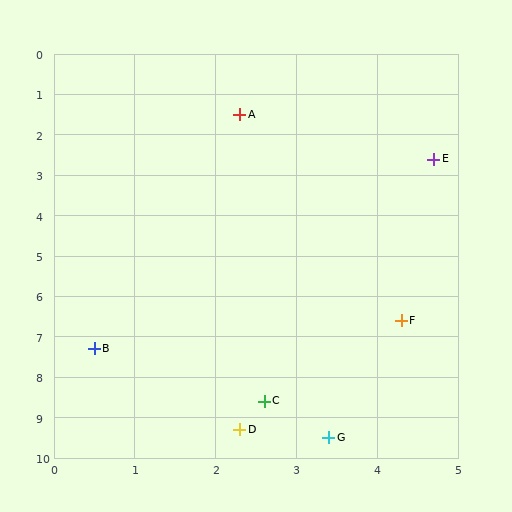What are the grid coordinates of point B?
Point B is at approximately (0.5, 7.3).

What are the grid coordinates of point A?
Point A is at approximately (2.3, 1.5).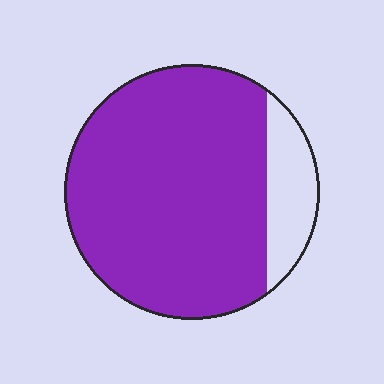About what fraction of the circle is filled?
About five sixths (5/6).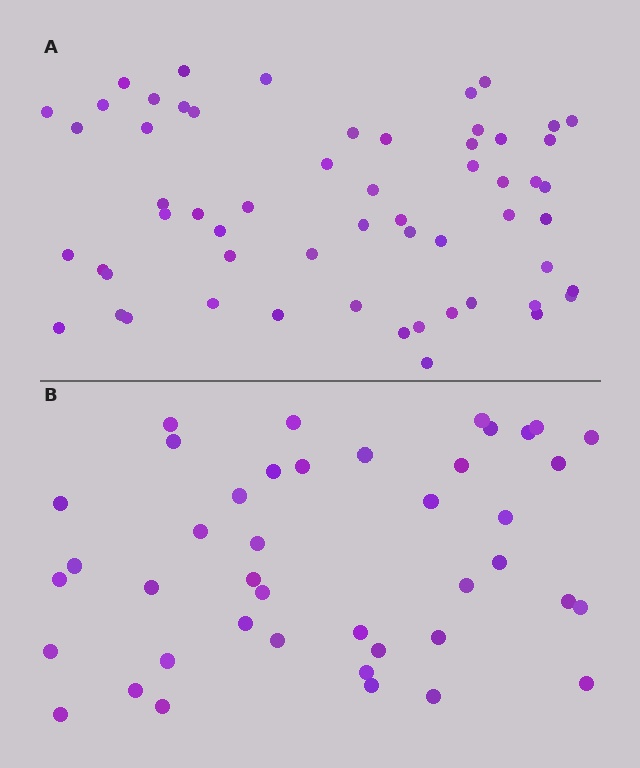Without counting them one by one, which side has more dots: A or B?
Region A (the top region) has more dots.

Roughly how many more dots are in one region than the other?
Region A has approximately 15 more dots than region B.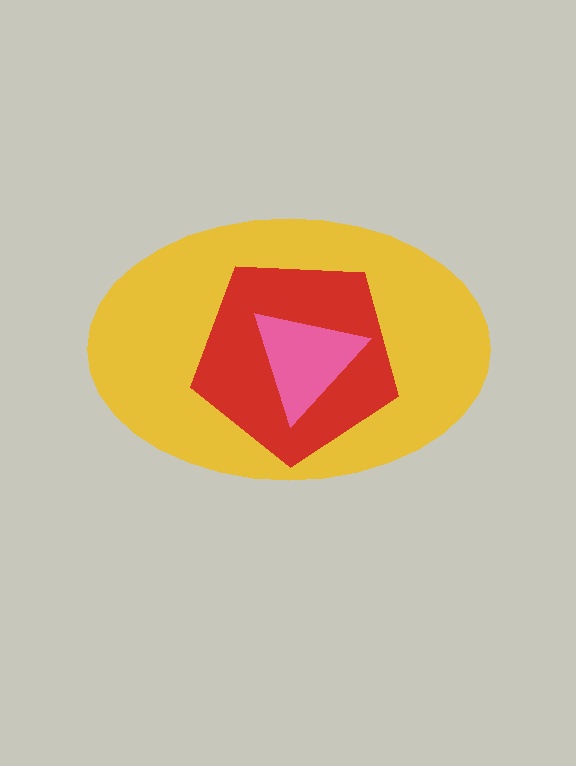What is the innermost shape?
The pink triangle.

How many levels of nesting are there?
3.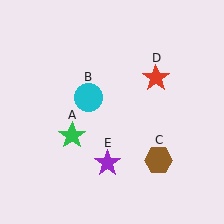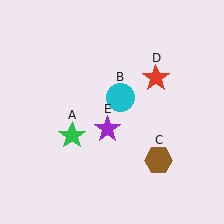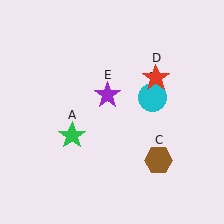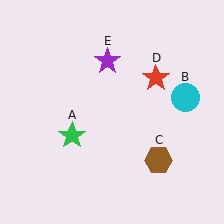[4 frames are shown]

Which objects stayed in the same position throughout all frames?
Green star (object A) and brown hexagon (object C) and red star (object D) remained stationary.